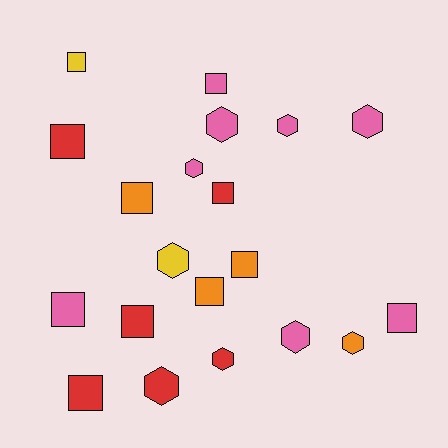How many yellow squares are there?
There is 1 yellow square.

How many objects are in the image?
There are 20 objects.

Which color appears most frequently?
Pink, with 8 objects.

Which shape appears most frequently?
Square, with 11 objects.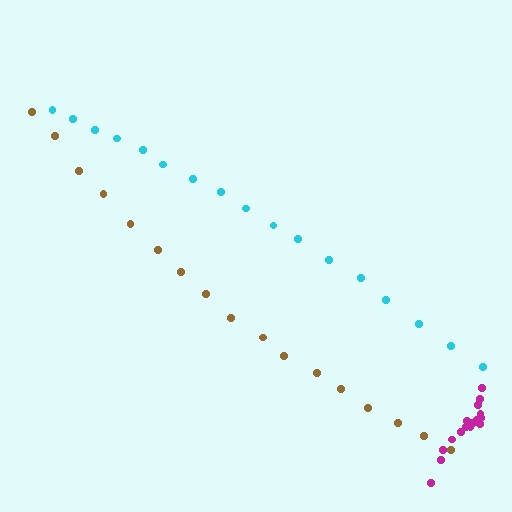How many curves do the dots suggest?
There are 3 distinct paths.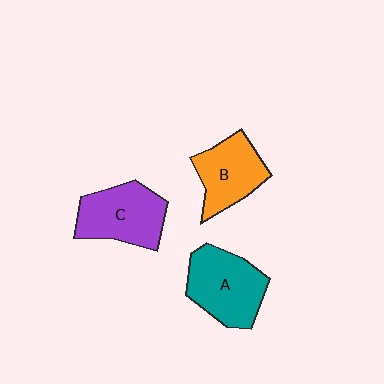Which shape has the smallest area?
Shape B (orange).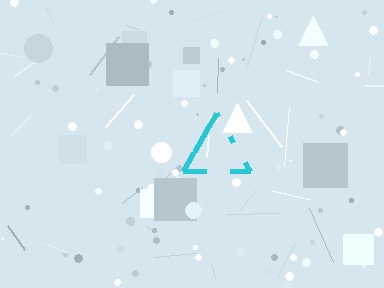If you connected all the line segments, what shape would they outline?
They would outline a triangle.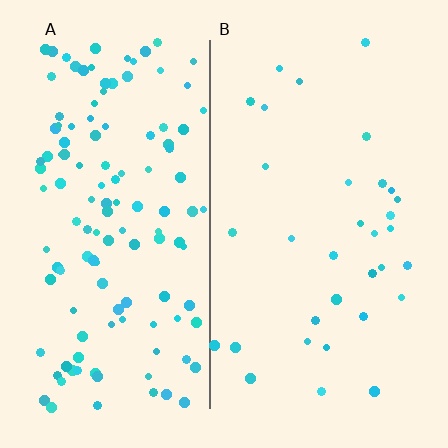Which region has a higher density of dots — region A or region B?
A (the left).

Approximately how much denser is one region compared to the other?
Approximately 3.9× — region A over region B.